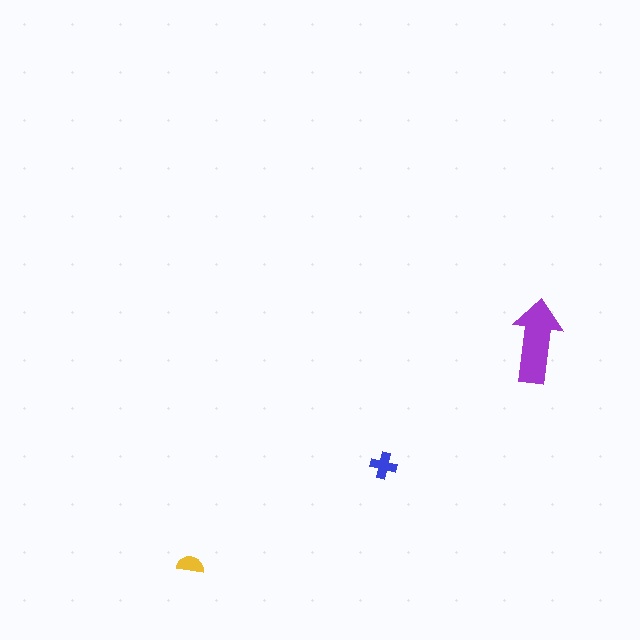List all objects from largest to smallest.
The purple arrow, the blue cross, the yellow semicircle.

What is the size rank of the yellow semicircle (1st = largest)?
3rd.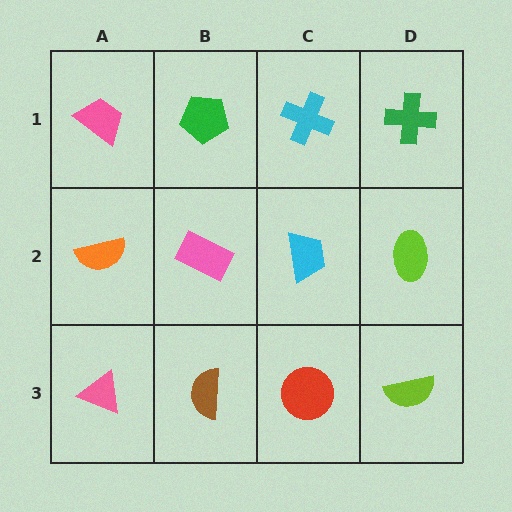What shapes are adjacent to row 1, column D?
A lime ellipse (row 2, column D), a cyan cross (row 1, column C).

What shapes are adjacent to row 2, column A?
A pink trapezoid (row 1, column A), a pink triangle (row 3, column A), a pink rectangle (row 2, column B).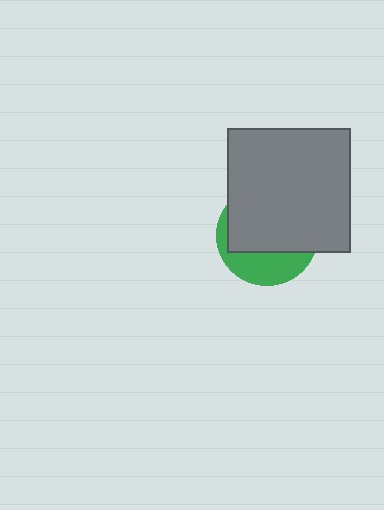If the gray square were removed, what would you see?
You would see the complete green circle.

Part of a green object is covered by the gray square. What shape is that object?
It is a circle.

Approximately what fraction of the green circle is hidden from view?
Roughly 67% of the green circle is hidden behind the gray square.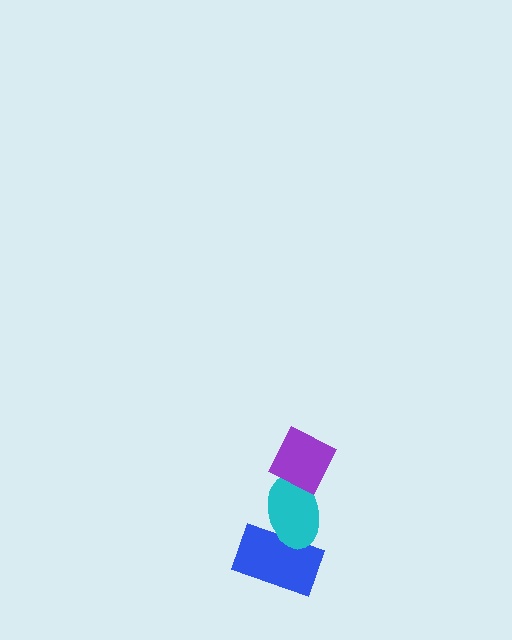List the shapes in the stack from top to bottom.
From top to bottom: the purple diamond, the cyan ellipse, the blue rectangle.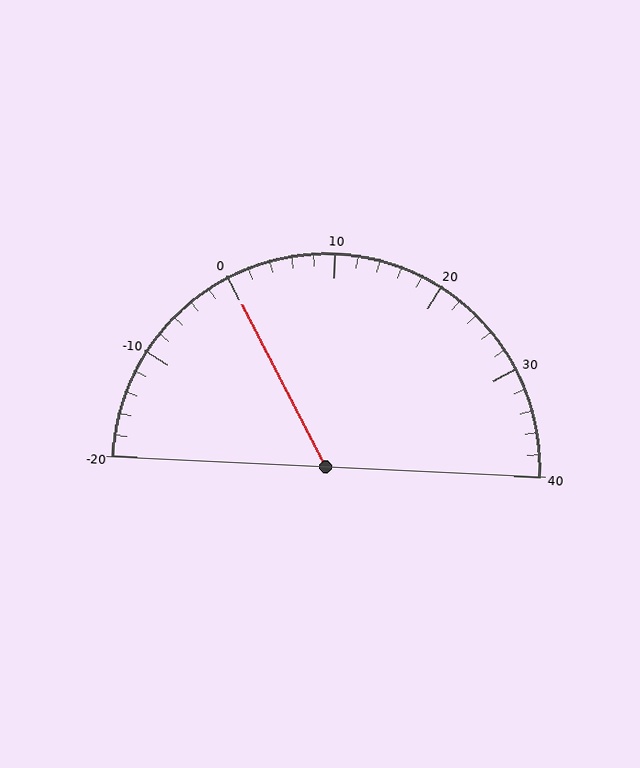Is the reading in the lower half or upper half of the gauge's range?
The reading is in the lower half of the range (-20 to 40).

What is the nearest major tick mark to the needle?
The nearest major tick mark is 0.